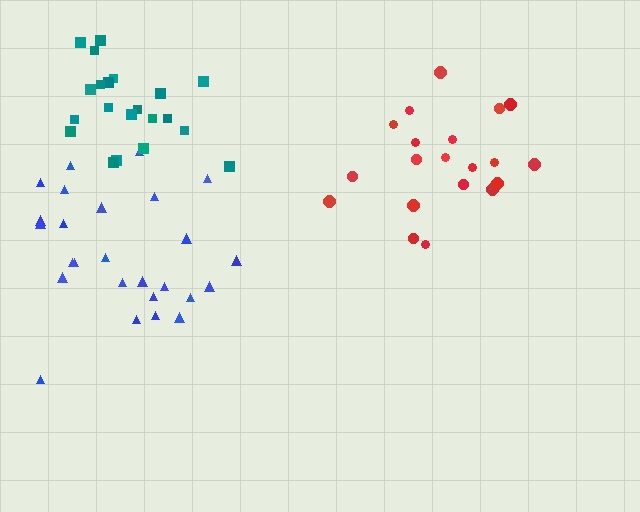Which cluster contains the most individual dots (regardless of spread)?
Blue (26).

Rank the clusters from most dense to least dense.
teal, red, blue.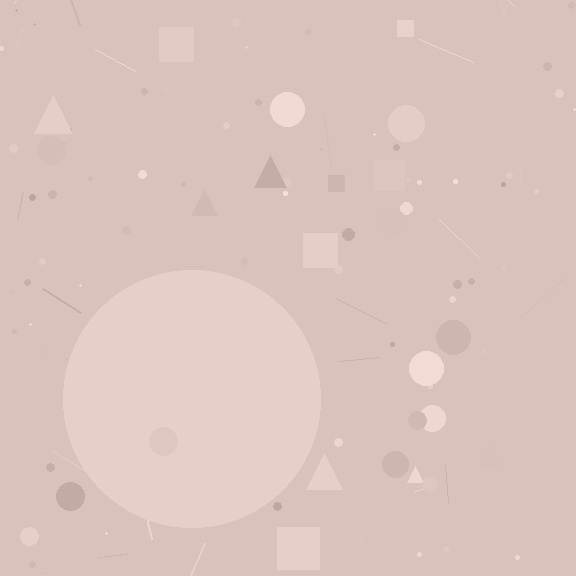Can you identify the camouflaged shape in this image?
The camouflaged shape is a circle.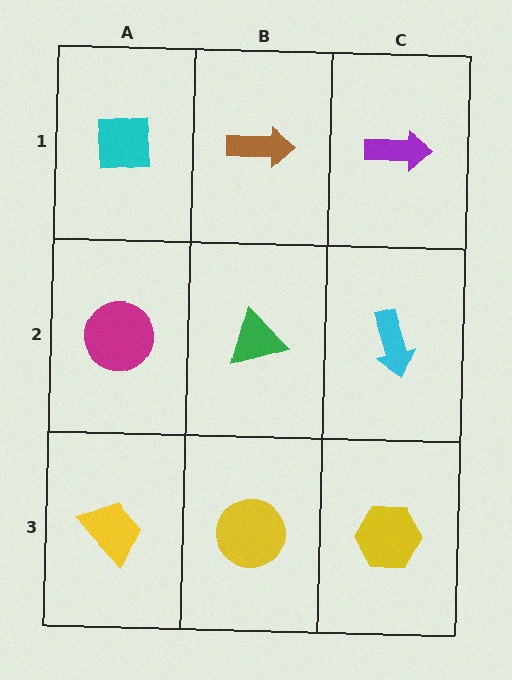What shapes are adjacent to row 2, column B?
A brown arrow (row 1, column B), a yellow circle (row 3, column B), a magenta circle (row 2, column A), a cyan arrow (row 2, column C).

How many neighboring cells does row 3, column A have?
2.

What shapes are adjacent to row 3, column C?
A cyan arrow (row 2, column C), a yellow circle (row 3, column B).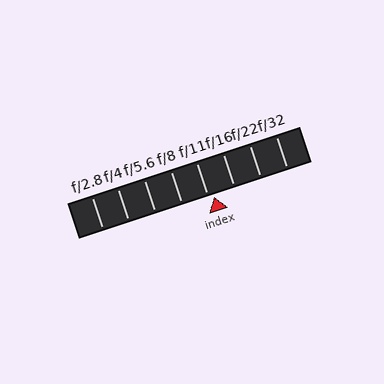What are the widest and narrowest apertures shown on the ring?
The widest aperture shown is f/2.8 and the narrowest is f/32.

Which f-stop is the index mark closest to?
The index mark is closest to f/11.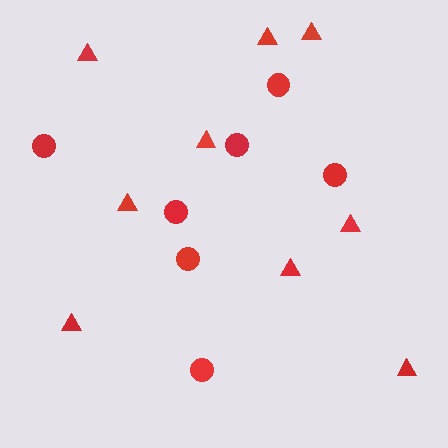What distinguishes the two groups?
There are 2 groups: one group of circles (7) and one group of triangles (9).